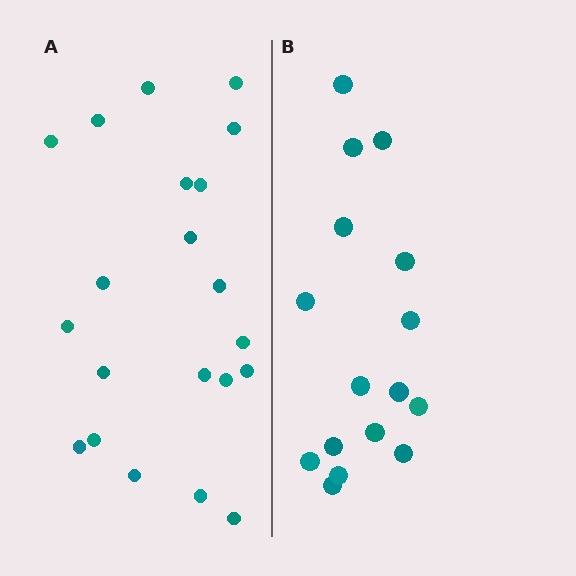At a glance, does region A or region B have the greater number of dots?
Region A (the left region) has more dots.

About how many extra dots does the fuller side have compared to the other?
Region A has about 5 more dots than region B.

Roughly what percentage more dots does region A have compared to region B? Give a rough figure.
About 30% more.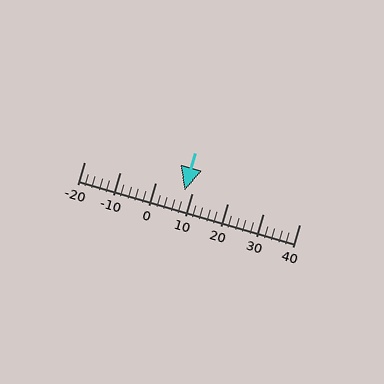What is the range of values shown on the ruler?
The ruler shows values from -20 to 40.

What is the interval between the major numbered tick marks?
The major tick marks are spaced 10 units apart.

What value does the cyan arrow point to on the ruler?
The cyan arrow points to approximately 8.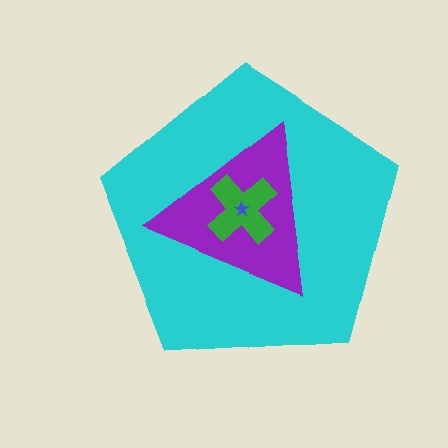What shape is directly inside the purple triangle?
The green cross.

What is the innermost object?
The blue star.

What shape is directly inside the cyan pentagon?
The purple triangle.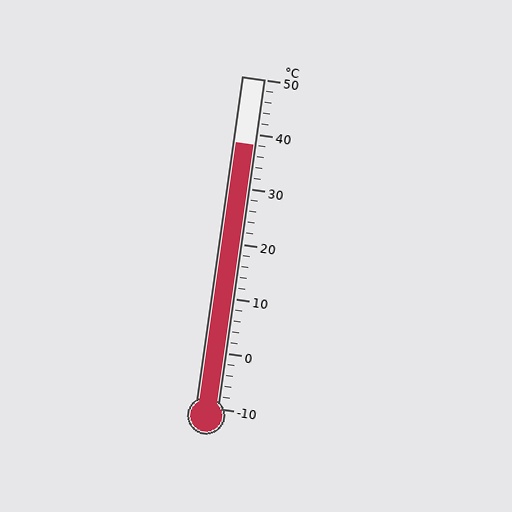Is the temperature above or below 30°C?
The temperature is above 30°C.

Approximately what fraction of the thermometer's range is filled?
The thermometer is filled to approximately 80% of its range.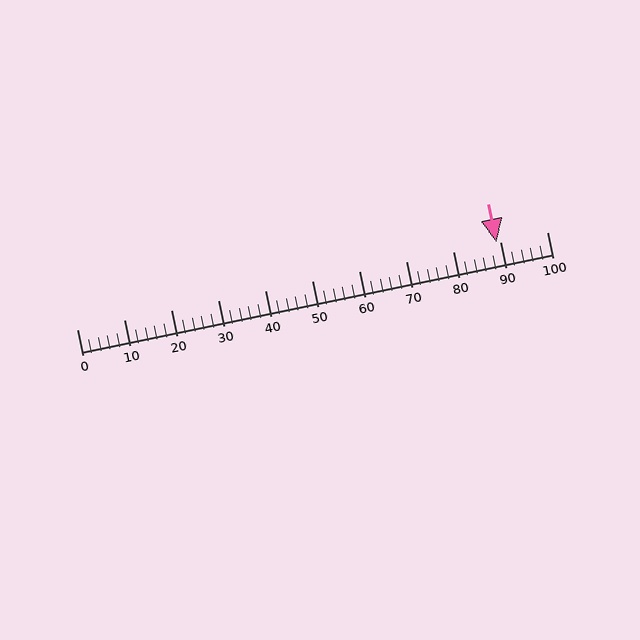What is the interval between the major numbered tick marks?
The major tick marks are spaced 10 units apart.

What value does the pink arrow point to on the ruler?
The pink arrow points to approximately 89.